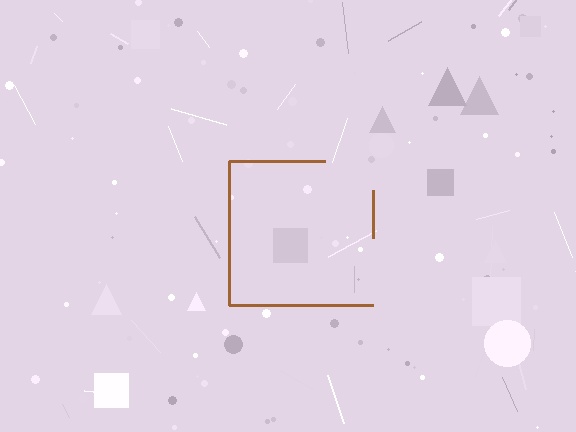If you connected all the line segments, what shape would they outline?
They would outline a square.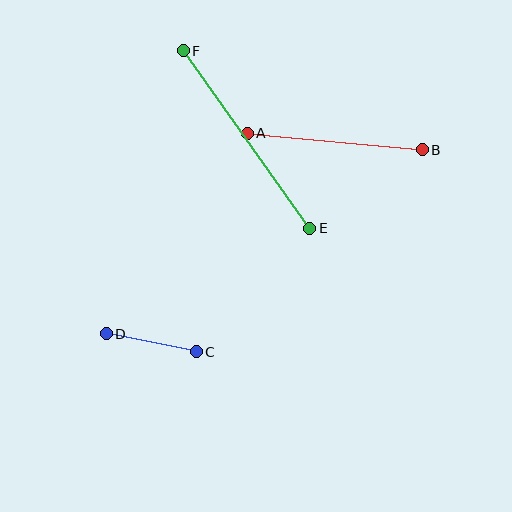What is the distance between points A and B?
The distance is approximately 176 pixels.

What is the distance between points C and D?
The distance is approximately 92 pixels.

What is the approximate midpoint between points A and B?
The midpoint is at approximately (335, 141) pixels.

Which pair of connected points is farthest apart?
Points E and F are farthest apart.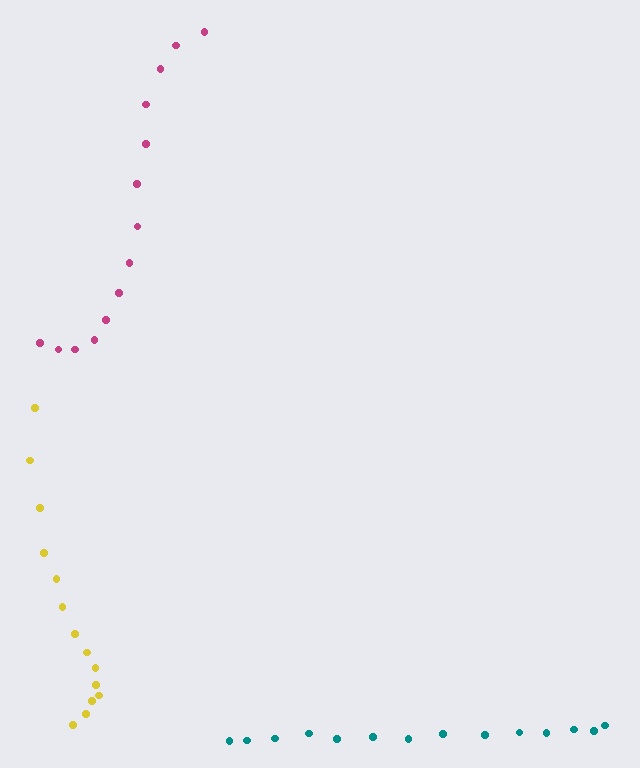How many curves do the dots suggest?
There are 3 distinct paths.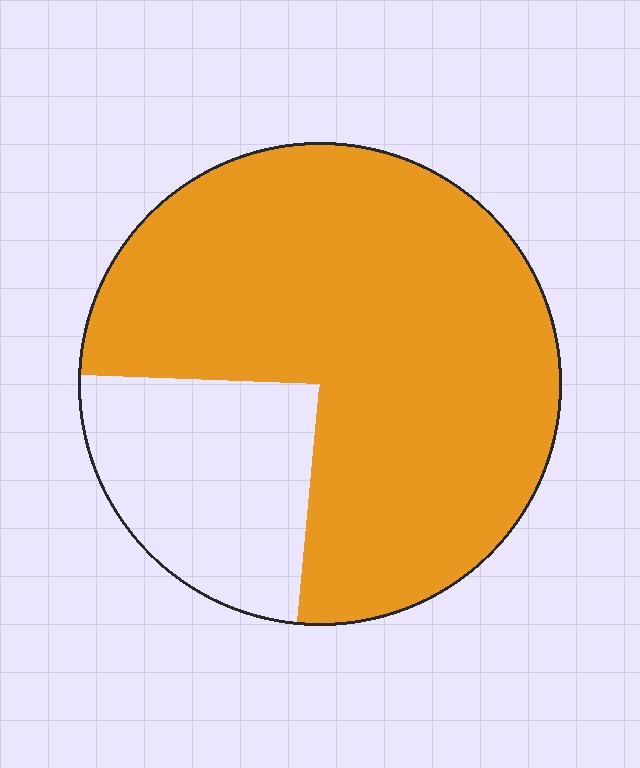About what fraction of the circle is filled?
About three quarters (3/4).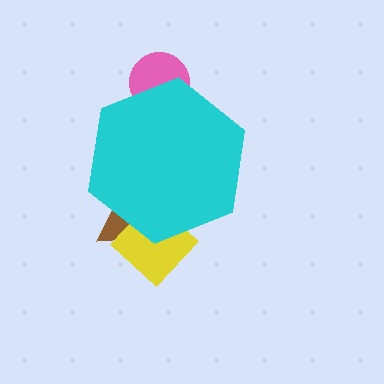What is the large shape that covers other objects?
A cyan hexagon.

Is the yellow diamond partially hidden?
Yes, the yellow diamond is partially hidden behind the cyan hexagon.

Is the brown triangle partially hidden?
Yes, the brown triangle is partially hidden behind the cyan hexagon.